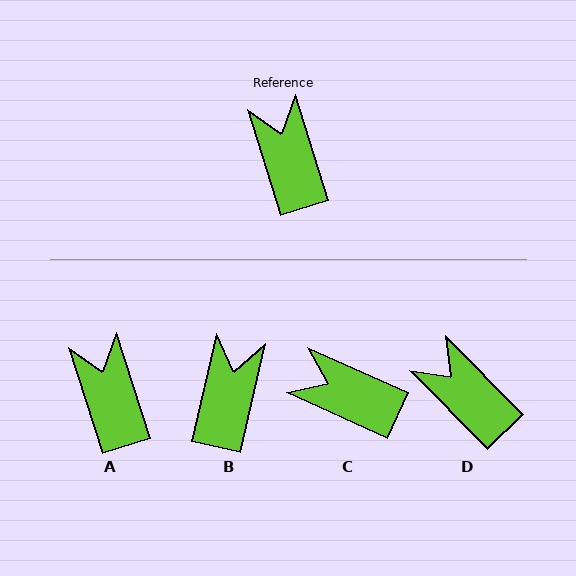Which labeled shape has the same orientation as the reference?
A.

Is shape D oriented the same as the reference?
No, it is off by about 27 degrees.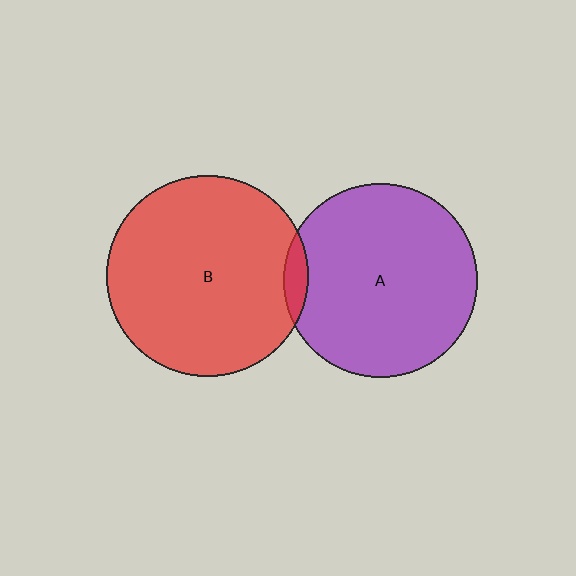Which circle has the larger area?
Circle B (red).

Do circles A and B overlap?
Yes.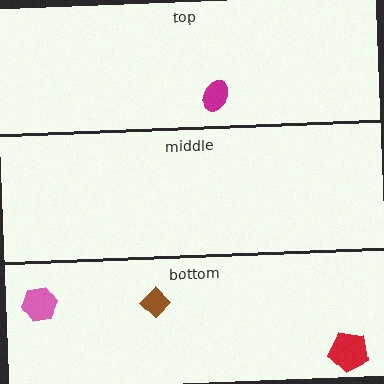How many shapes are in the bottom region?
3.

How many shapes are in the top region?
1.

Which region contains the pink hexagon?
The bottom region.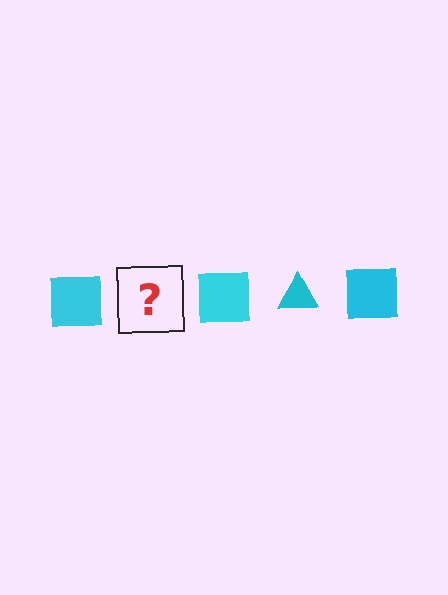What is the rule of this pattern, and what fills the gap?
The rule is that the pattern cycles through square, triangle shapes in cyan. The gap should be filled with a cyan triangle.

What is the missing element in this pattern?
The missing element is a cyan triangle.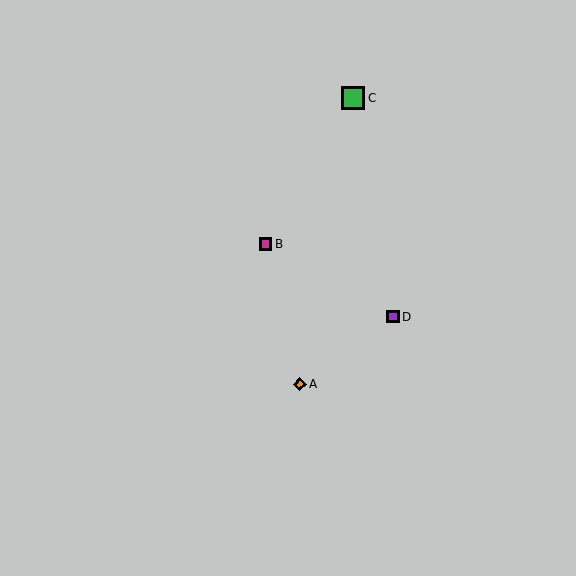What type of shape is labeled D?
Shape D is a purple square.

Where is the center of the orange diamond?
The center of the orange diamond is at (300, 384).